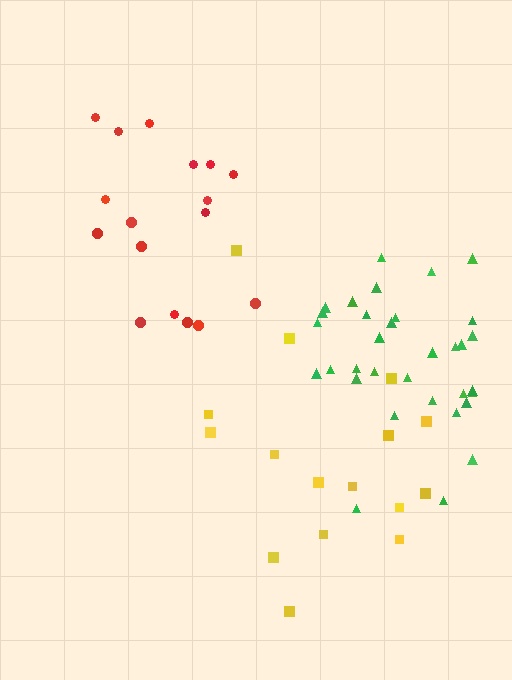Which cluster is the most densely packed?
Green.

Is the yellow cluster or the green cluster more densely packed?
Green.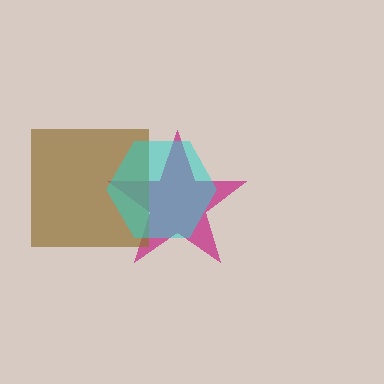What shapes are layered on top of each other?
The layered shapes are: a magenta star, a brown square, a cyan hexagon.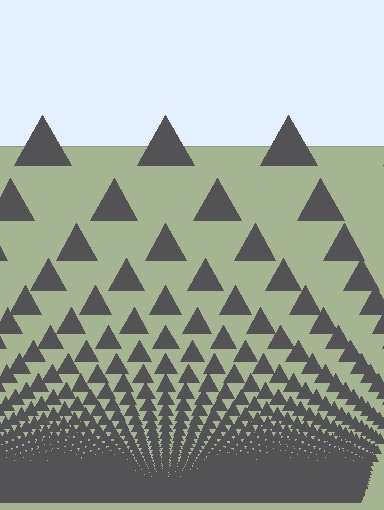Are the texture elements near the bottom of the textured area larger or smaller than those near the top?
Smaller. The gradient is inverted — elements near the bottom are smaller and denser.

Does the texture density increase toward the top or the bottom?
Density increases toward the bottom.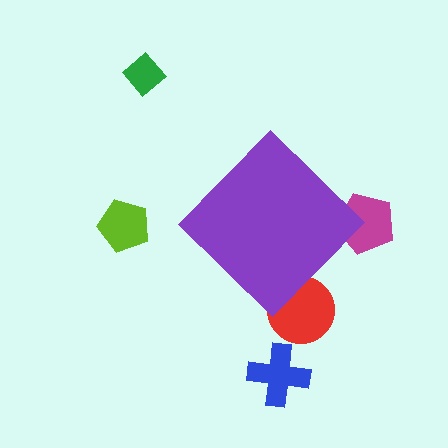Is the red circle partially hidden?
Yes, the red circle is partially hidden behind the purple diamond.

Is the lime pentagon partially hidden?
No, the lime pentagon is fully visible.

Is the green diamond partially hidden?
No, the green diamond is fully visible.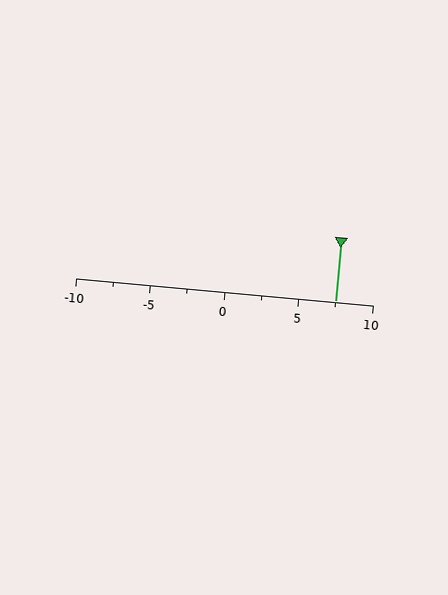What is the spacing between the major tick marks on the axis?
The major ticks are spaced 5 apart.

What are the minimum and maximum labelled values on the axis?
The axis runs from -10 to 10.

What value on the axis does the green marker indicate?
The marker indicates approximately 7.5.